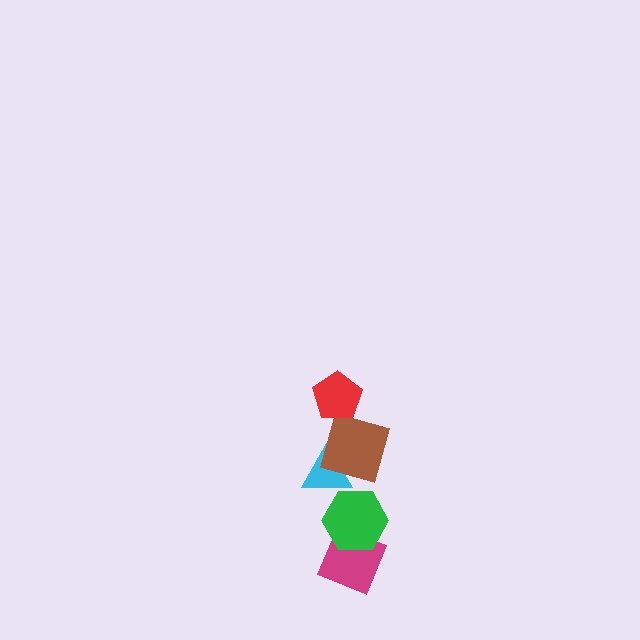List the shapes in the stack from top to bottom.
From top to bottom: the red pentagon, the brown square, the cyan triangle, the green hexagon, the magenta diamond.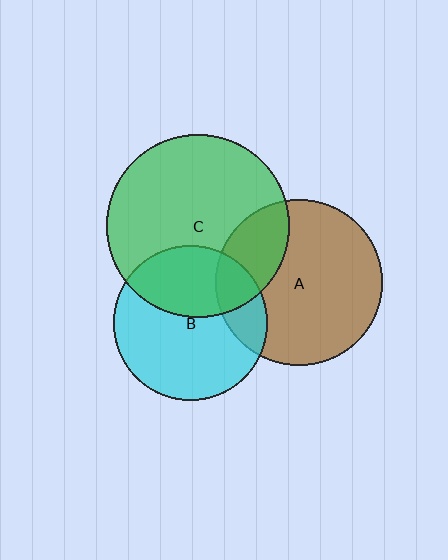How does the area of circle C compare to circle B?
Approximately 1.4 times.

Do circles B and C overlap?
Yes.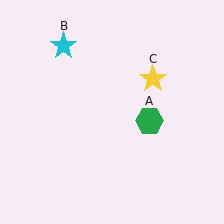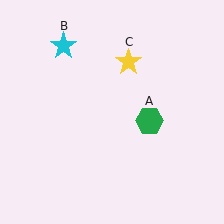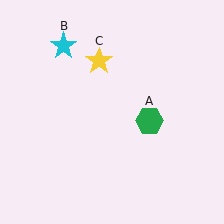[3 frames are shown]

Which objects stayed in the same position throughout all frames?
Green hexagon (object A) and cyan star (object B) remained stationary.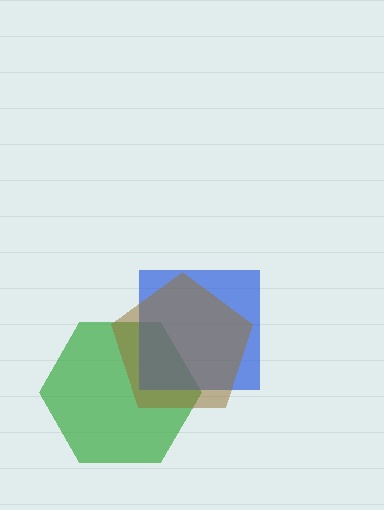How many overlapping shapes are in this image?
There are 3 overlapping shapes in the image.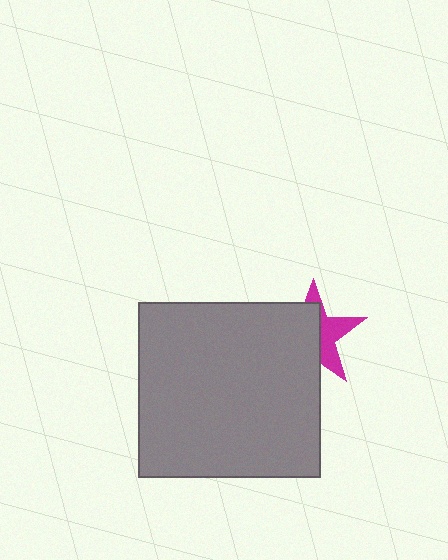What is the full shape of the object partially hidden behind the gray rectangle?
The partially hidden object is a magenta star.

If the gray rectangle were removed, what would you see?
You would see the complete magenta star.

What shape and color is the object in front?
The object in front is a gray rectangle.